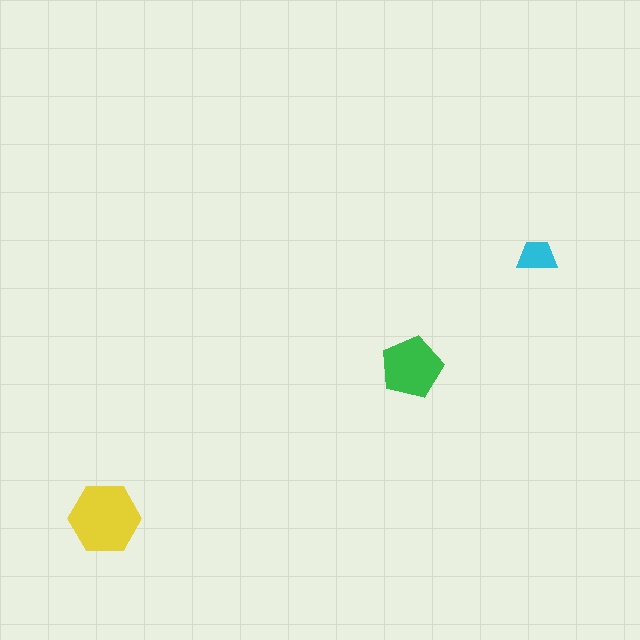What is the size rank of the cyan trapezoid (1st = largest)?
3rd.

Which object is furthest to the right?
The cyan trapezoid is rightmost.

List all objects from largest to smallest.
The yellow hexagon, the green pentagon, the cyan trapezoid.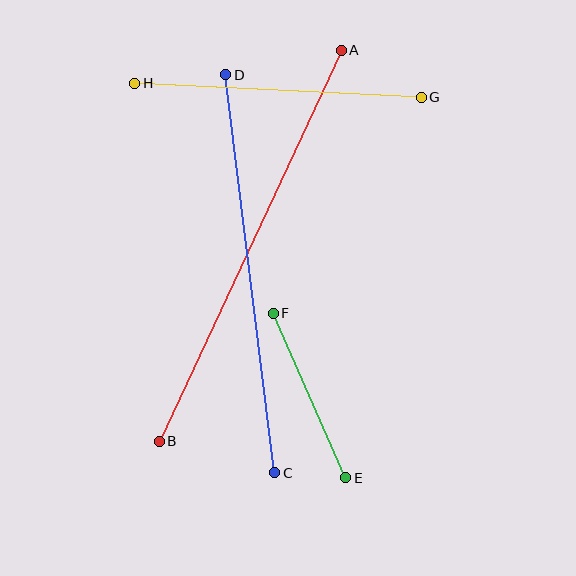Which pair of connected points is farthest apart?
Points A and B are farthest apart.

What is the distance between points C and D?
The distance is approximately 401 pixels.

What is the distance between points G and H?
The distance is approximately 287 pixels.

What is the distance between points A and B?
The distance is approximately 432 pixels.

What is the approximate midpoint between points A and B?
The midpoint is at approximately (250, 246) pixels.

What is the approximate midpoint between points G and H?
The midpoint is at approximately (278, 90) pixels.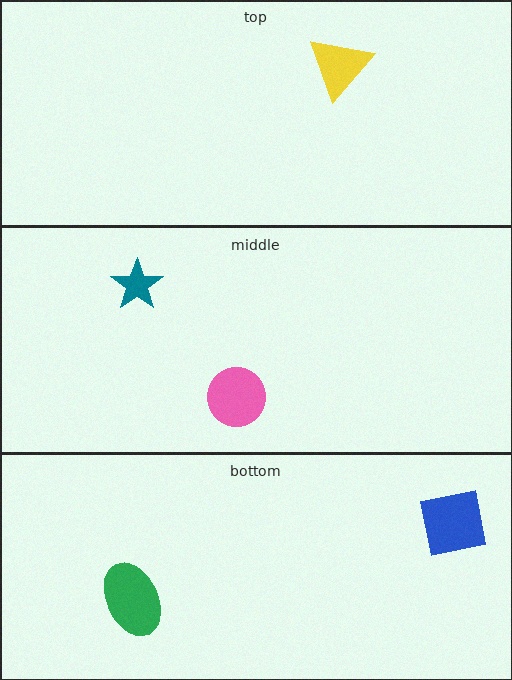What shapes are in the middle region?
The teal star, the pink circle.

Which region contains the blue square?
The bottom region.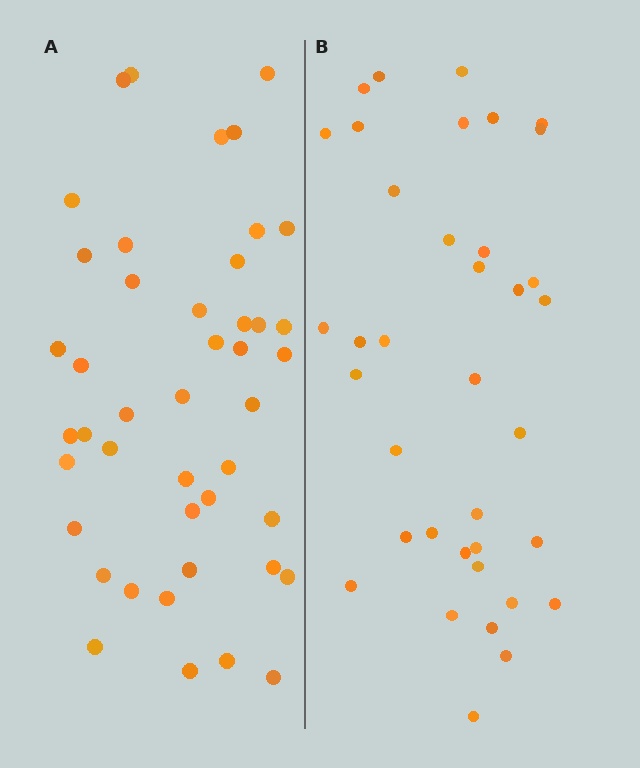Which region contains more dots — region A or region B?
Region A (the left region) has more dots.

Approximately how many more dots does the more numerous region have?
Region A has roughly 8 or so more dots than region B.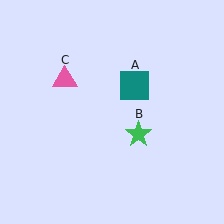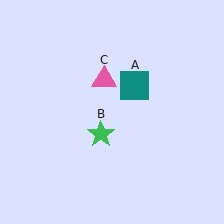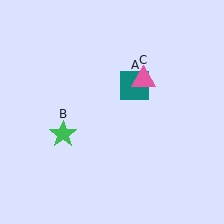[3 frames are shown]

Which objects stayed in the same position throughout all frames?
Teal square (object A) remained stationary.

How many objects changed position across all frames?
2 objects changed position: green star (object B), pink triangle (object C).